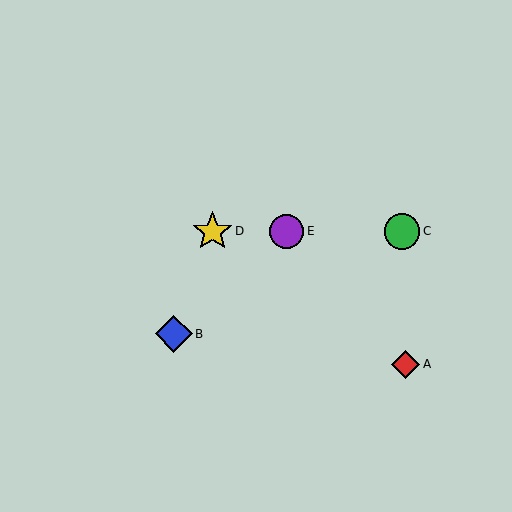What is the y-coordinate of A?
Object A is at y≈364.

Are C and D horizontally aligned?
Yes, both are at y≈231.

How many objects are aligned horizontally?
3 objects (C, D, E) are aligned horizontally.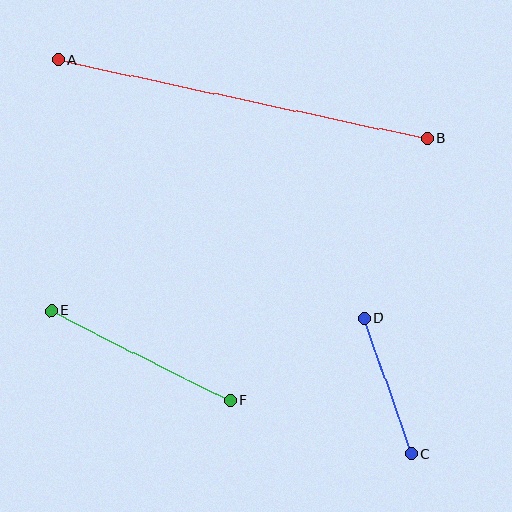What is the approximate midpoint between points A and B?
The midpoint is at approximately (242, 99) pixels.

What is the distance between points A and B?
The distance is approximately 377 pixels.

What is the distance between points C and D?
The distance is approximately 144 pixels.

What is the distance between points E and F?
The distance is approximately 201 pixels.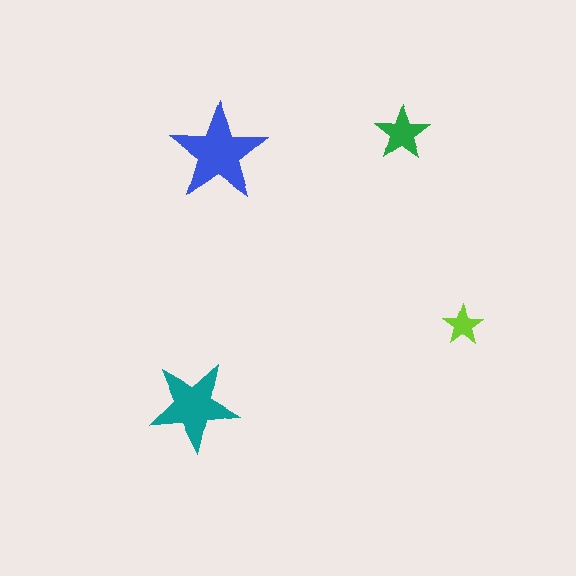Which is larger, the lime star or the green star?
The green one.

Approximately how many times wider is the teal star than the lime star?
About 2.5 times wider.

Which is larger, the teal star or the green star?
The teal one.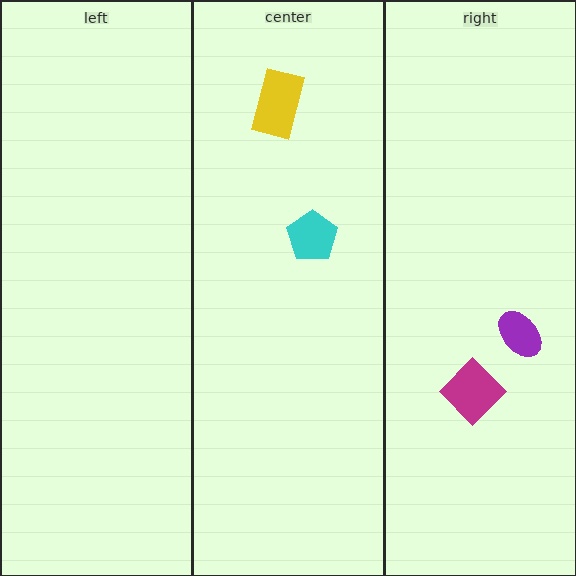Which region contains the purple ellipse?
The right region.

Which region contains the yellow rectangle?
The center region.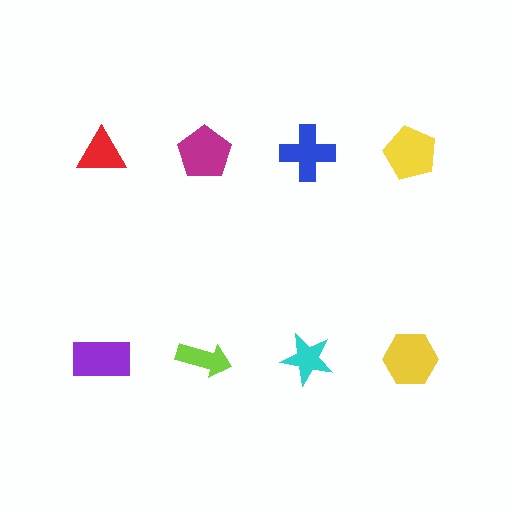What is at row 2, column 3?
A cyan star.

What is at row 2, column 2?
A lime arrow.